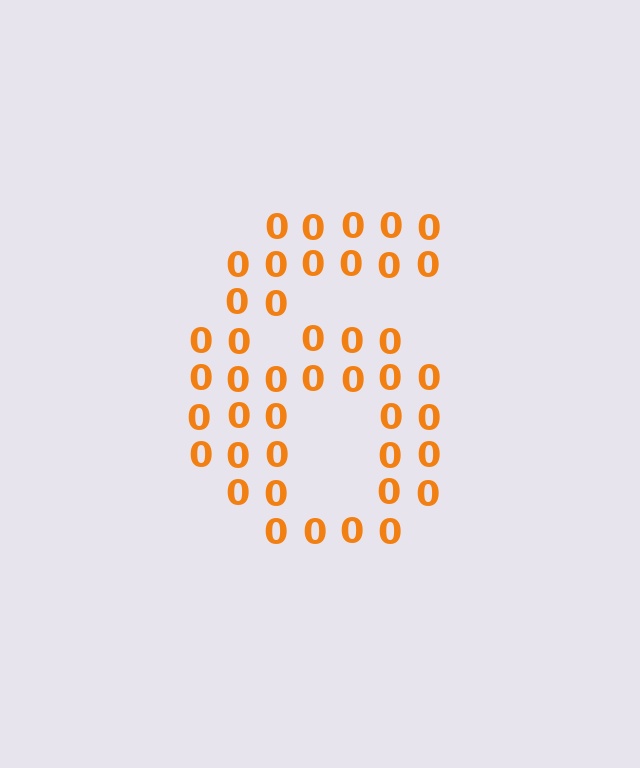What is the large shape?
The large shape is the digit 6.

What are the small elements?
The small elements are digit 0's.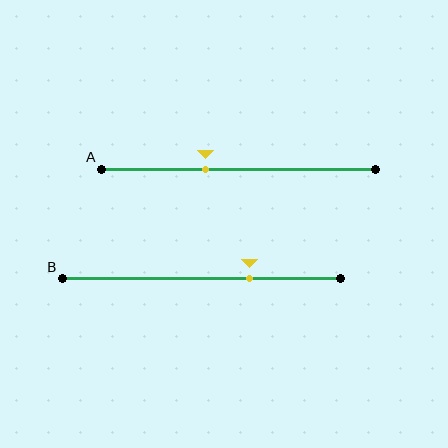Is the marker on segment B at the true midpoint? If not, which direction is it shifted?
No, the marker on segment B is shifted to the right by about 17% of the segment length.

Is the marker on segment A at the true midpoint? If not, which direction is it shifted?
No, the marker on segment A is shifted to the left by about 12% of the segment length.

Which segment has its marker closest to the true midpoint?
Segment A has its marker closest to the true midpoint.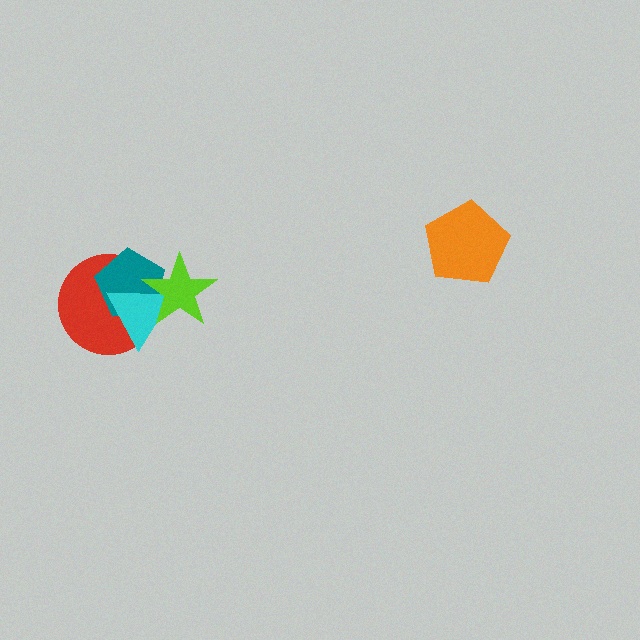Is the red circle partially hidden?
Yes, it is partially covered by another shape.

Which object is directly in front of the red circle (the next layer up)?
The teal pentagon is directly in front of the red circle.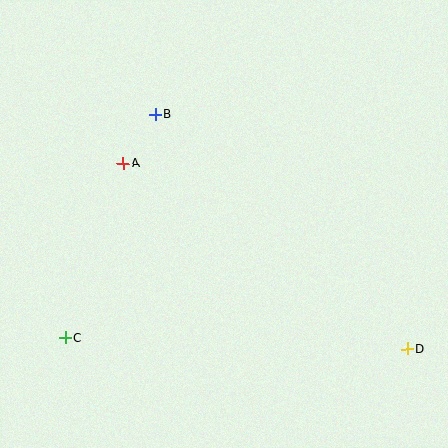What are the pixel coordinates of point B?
Point B is at (155, 114).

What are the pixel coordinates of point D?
Point D is at (407, 349).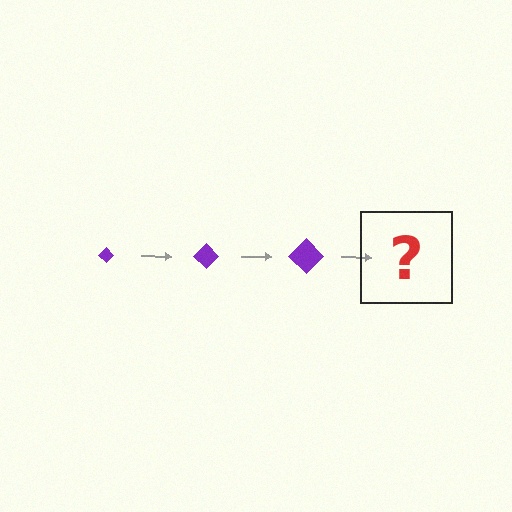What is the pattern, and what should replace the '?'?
The pattern is that the diamond gets progressively larger each step. The '?' should be a purple diamond, larger than the previous one.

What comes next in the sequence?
The next element should be a purple diamond, larger than the previous one.